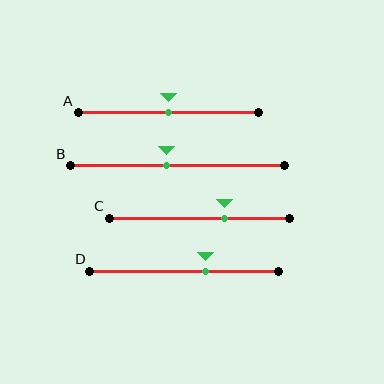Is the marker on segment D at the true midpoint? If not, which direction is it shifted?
No, the marker on segment D is shifted to the right by about 11% of the segment length.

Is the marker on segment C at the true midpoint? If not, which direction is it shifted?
No, the marker on segment C is shifted to the right by about 14% of the segment length.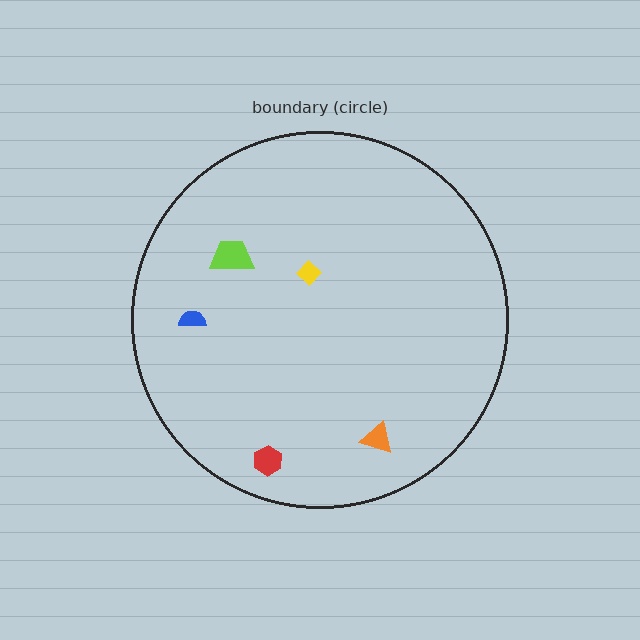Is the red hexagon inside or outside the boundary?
Inside.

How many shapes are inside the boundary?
5 inside, 0 outside.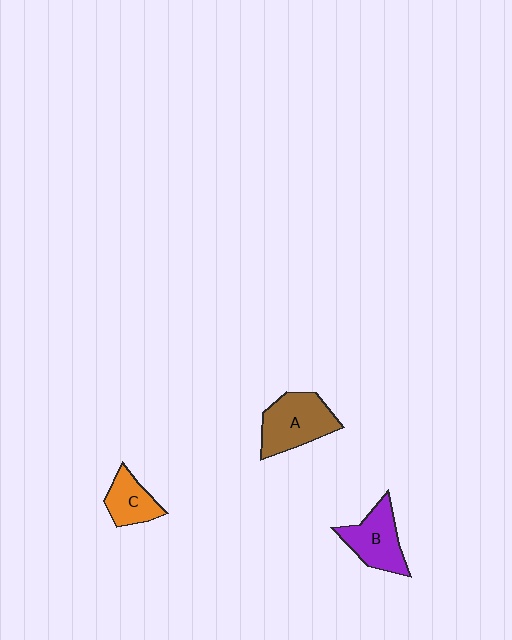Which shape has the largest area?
Shape A (brown).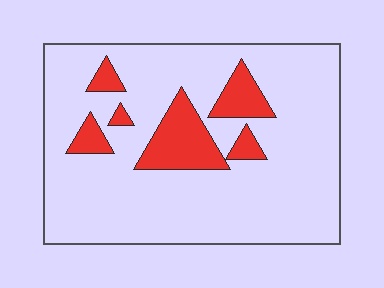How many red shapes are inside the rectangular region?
6.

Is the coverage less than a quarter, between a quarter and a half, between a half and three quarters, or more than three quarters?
Less than a quarter.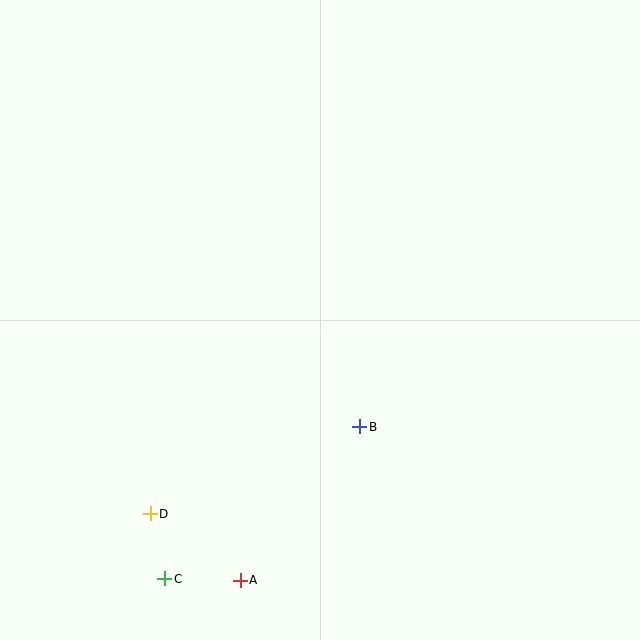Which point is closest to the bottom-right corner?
Point B is closest to the bottom-right corner.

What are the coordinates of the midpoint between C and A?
The midpoint between C and A is at (202, 580).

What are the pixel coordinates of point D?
Point D is at (150, 514).